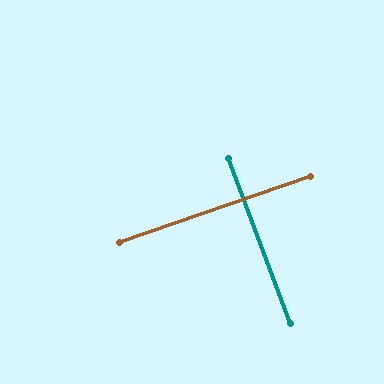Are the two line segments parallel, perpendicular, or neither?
Perpendicular — they meet at approximately 89°.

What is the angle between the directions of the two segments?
Approximately 89 degrees.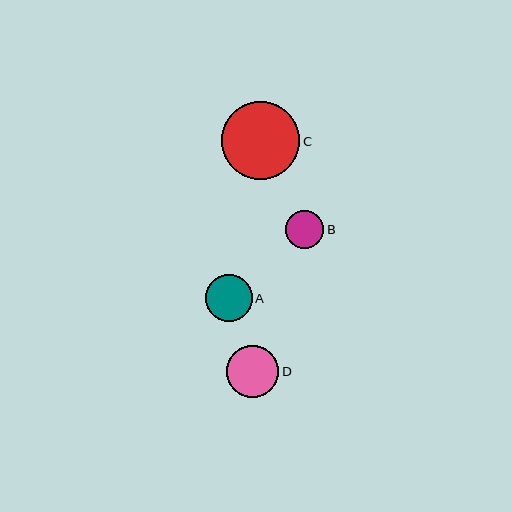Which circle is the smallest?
Circle B is the smallest with a size of approximately 38 pixels.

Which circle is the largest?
Circle C is the largest with a size of approximately 78 pixels.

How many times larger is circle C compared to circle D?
Circle C is approximately 1.5 times the size of circle D.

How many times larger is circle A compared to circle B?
Circle A is approximately 1.2 times the size of circle B.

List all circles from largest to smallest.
From largest to smallest: C, D, A, B.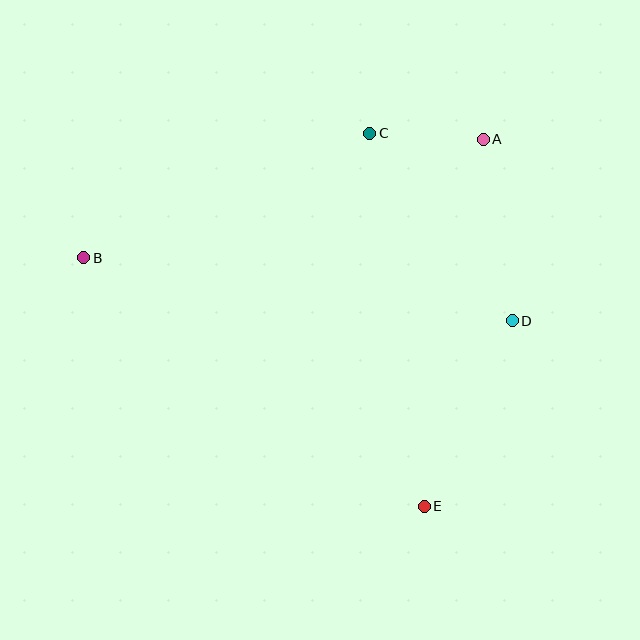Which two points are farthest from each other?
Points B and D are farthest from each other.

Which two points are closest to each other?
Points A and C are closest to each other.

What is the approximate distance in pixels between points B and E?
The distance between B and E is approximately 421 pixels.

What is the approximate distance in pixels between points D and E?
The distance between D and E is approximately 206 pixels.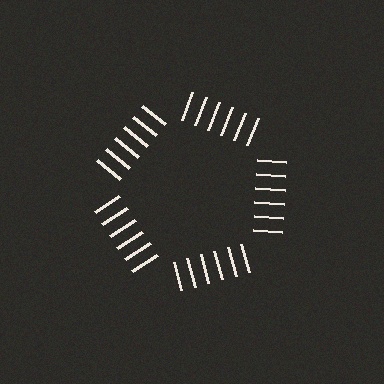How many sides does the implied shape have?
5 sides — the line-ends trace a pentagon.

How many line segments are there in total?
30 — 6 along each of the 5 edges.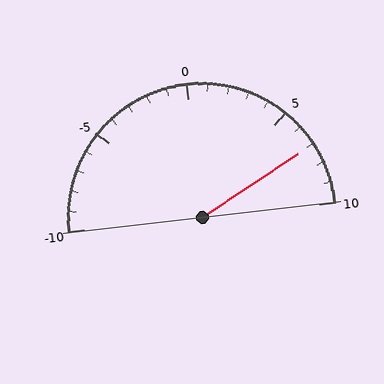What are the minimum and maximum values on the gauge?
The gauge ranges from -10 to 10.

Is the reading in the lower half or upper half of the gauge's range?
The reading is in the upper half of the range (-10 to 10).